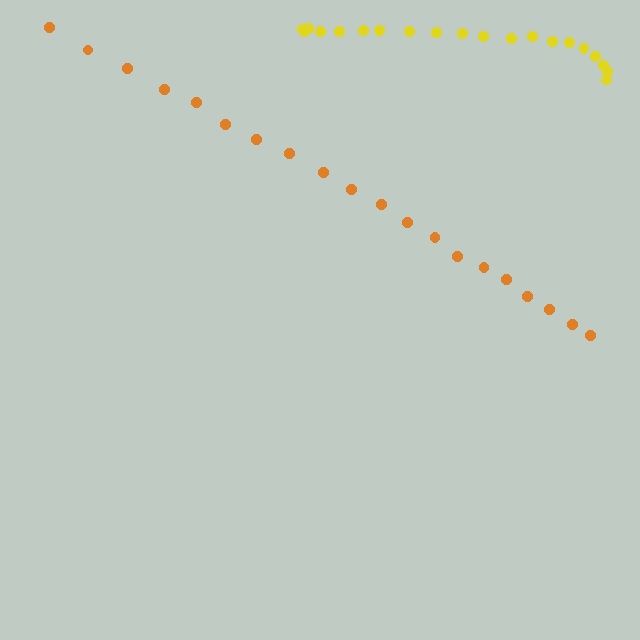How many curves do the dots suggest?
There are 2 distinct paths.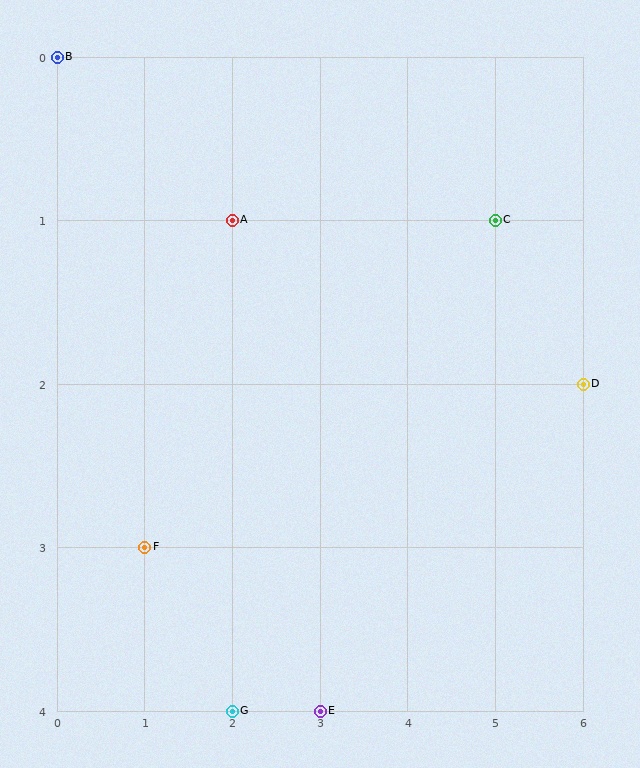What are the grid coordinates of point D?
Point D is at grid coordinates (6, 2).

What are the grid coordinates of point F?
Point F is at grid coordinates (1, 3).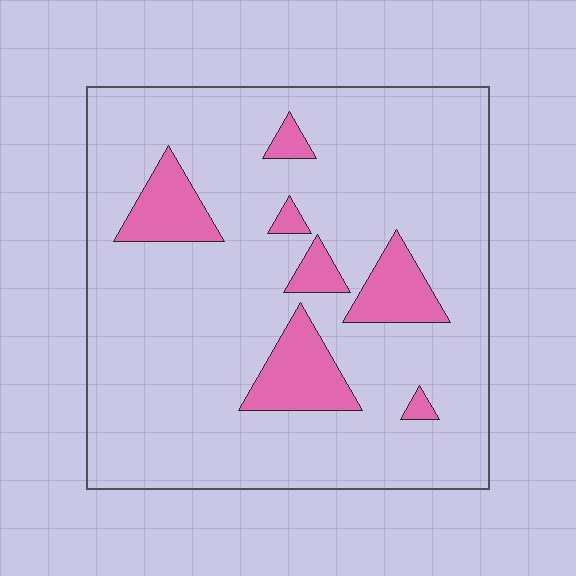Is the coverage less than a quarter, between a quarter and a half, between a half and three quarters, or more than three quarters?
Less than a quarter.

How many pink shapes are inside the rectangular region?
7.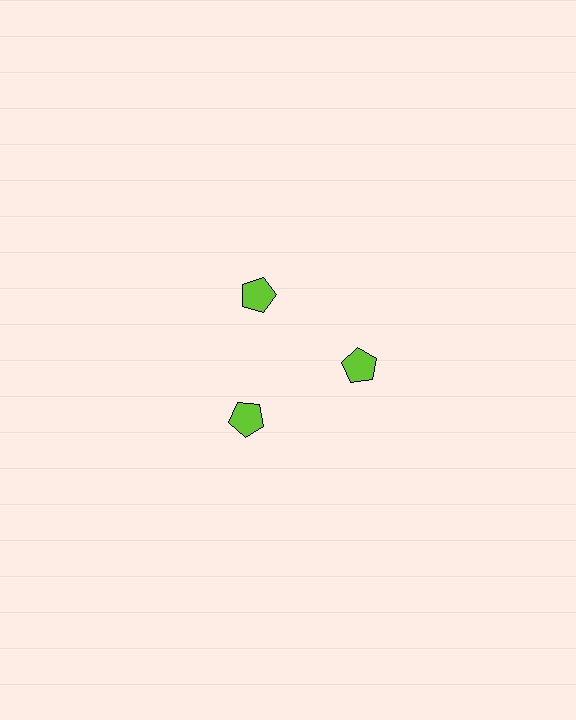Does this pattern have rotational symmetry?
Yes, this pattern has 3-fold rotational symmetry. It looks the same after rotating 120 degrees around the center.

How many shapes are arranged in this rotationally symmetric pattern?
There are 3 shapes, arranged in 3 groups of 1.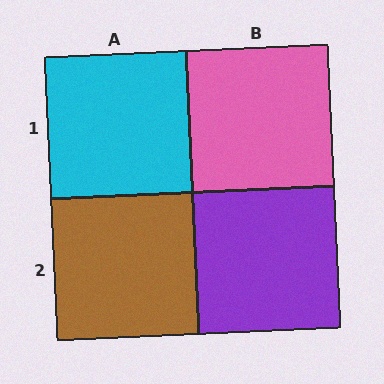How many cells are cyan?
1 cell is cyan.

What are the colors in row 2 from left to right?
Brown, purple.